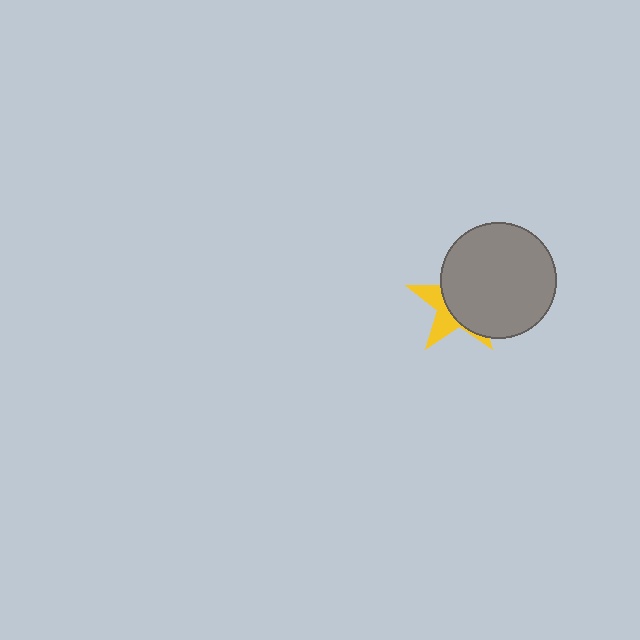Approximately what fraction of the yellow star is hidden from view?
Roughly 66% of the yellow star is hidden behind the gray circle.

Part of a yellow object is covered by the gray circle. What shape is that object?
It is a star.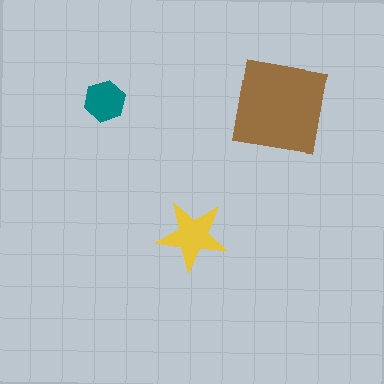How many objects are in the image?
There are 3 objects in the image.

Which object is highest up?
The teal hexagon is topmost.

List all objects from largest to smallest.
The brown square, the yellow star, the teal hexagon.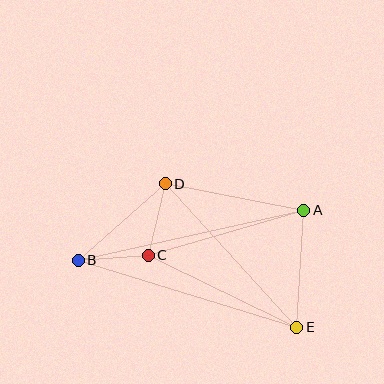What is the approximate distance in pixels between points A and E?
The distance between A and E is approximately 117 pixels.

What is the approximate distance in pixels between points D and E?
The distance between D and E is approximately 194 pixels.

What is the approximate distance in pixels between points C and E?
The distance between C and E is approximately 165 pixels.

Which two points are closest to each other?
Points B and C are closest to each other.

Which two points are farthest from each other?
Points A and B are farthest from each other.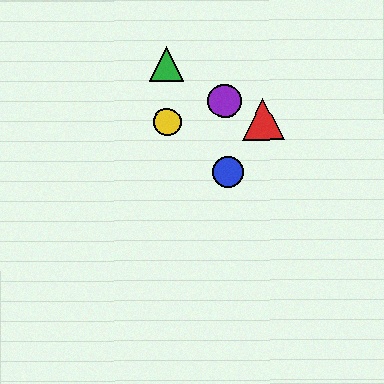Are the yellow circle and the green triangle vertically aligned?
Yes, both are at x≈167.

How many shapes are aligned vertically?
2 shapes (the green triangle, the yellow circle) are aligned vertically.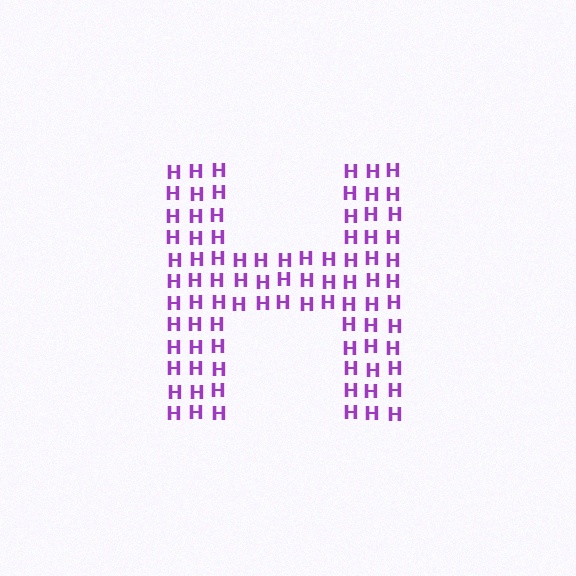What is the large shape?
The large shape is the letter H.